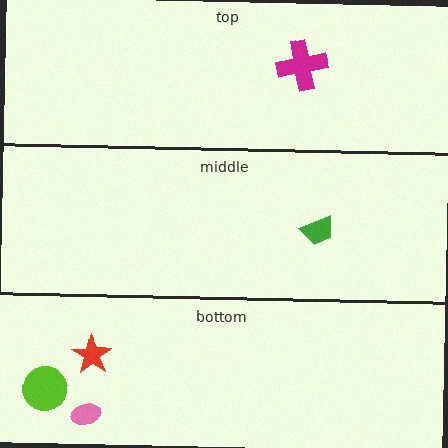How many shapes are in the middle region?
1.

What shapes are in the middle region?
The green trapezoid.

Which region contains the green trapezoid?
The middle region.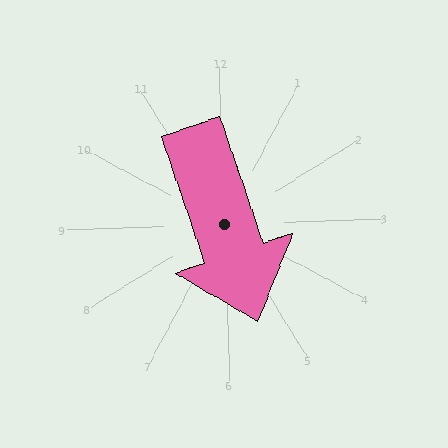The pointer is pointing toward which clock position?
Roughly 5 o'clock.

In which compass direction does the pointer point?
South.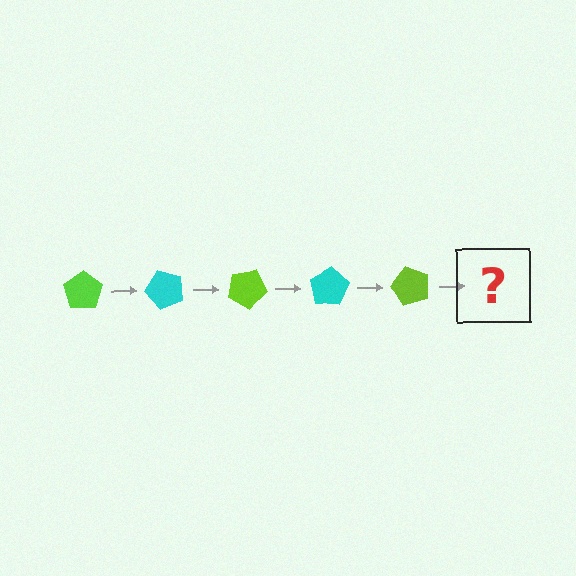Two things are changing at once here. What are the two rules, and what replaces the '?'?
The two rules are that it rotates 50 degrees each step and the color cycles through lime and cyan. The '?' should be a cyan pentagon, rotated 250 degrees from the start.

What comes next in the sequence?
The next element should be a cyan pentagon, rotated 250 degrees from the start.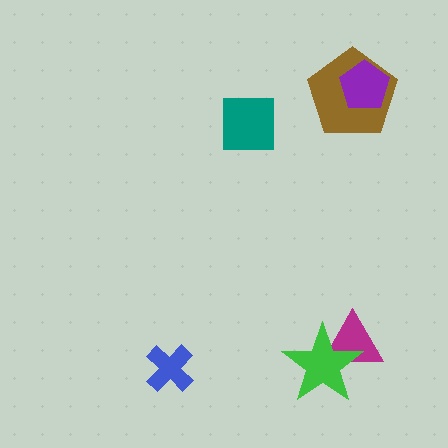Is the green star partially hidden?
No, no other shape covers it.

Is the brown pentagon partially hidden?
Yes, it is partially covered by another shape.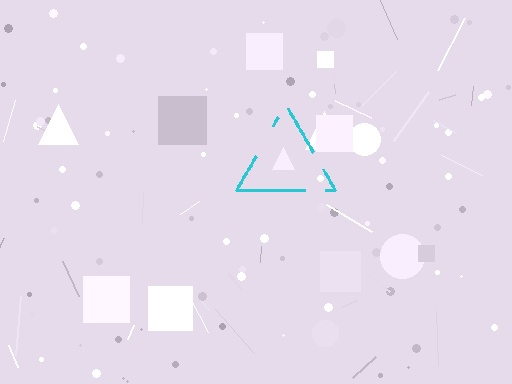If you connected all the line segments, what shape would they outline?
They would outline a triangle.